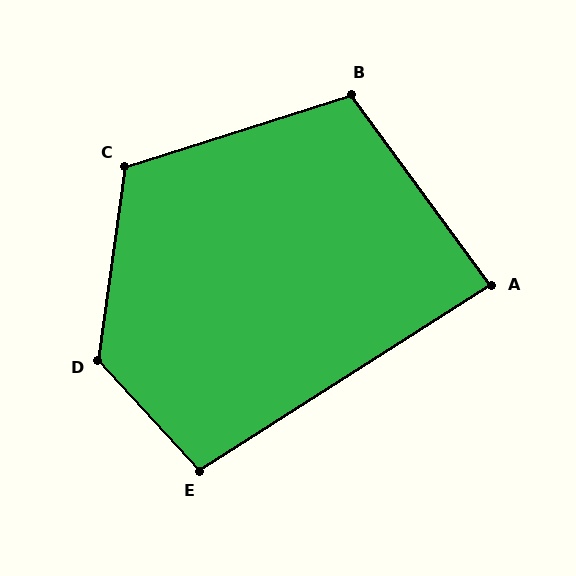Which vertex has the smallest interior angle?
A, at approximately 86 degrees.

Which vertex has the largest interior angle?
D, at approximately 130 degrees.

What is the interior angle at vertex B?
Approximately 109 degrees (obtuse).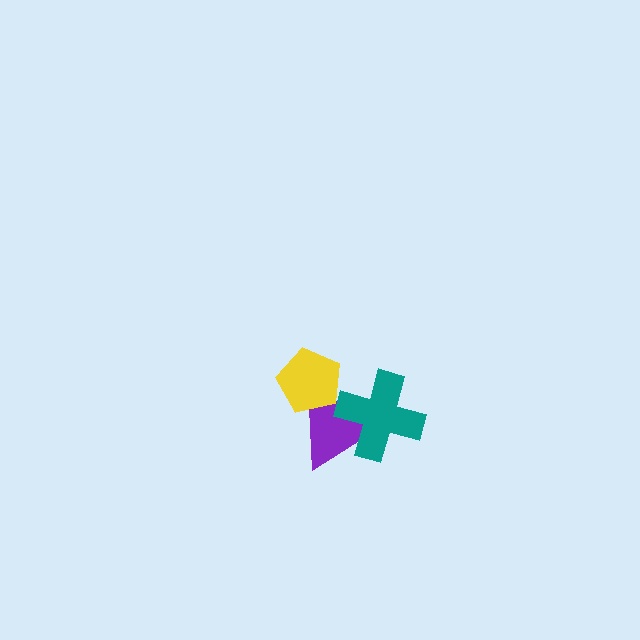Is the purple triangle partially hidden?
Yes, it is partially covered by another shape.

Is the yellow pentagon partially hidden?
No, no other shape covers it.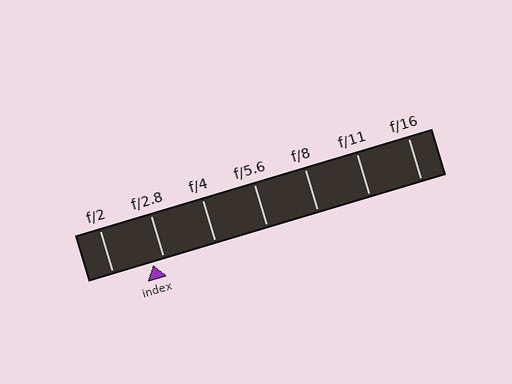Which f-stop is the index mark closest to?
The index mark is closest to f/2.8.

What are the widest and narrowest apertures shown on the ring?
The widest aperture shown is f/2 and the narrowest is f/16.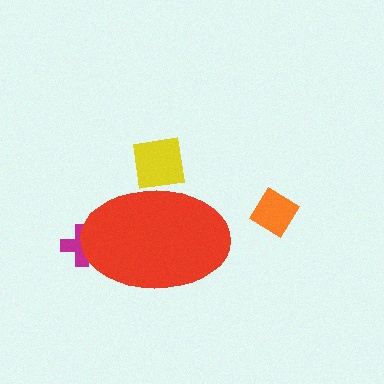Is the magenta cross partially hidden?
Yes, the magenta cross is partially hidden behind the red ellipse.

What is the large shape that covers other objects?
A red ellipse.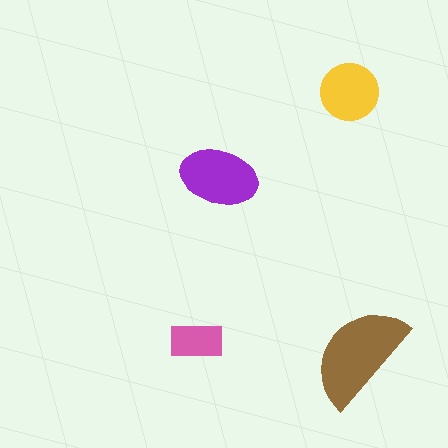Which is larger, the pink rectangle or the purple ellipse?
The purple ellipse.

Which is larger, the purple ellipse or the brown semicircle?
The brown semicircle.